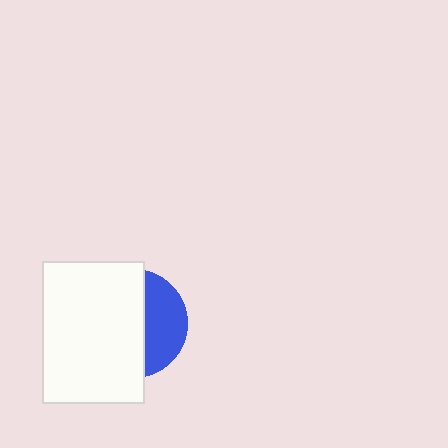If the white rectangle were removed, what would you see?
You would see the complete blue circle.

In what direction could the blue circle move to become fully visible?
The blue circle could move right. That would shift it out from behind the white rectangle entirely.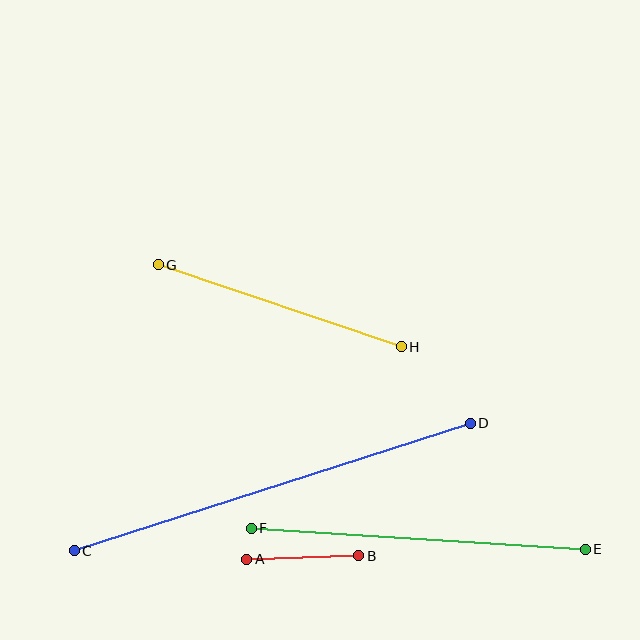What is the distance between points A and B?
The distance is approximately 112 pixels.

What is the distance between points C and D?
The distance is approximately 416 pixels.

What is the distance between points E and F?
The distance is approximately 335 pixels.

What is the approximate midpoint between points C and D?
The midpoint is at approximately (272, 487) pixels.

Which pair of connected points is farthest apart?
Points C and D are farthest apart.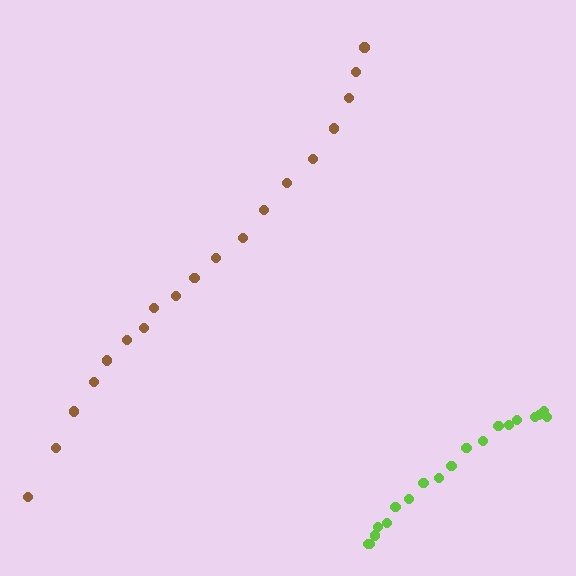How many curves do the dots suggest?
There are 2 distinct paths.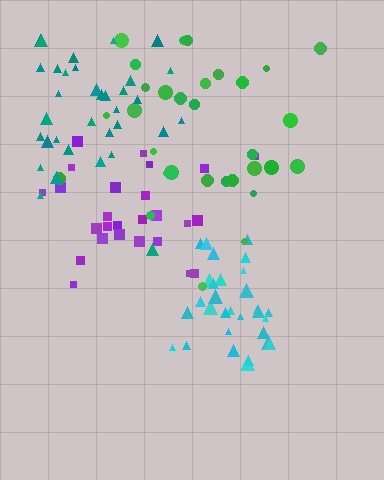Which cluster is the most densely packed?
Cyan.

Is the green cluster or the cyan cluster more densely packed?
Cyan.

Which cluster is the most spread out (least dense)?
Green.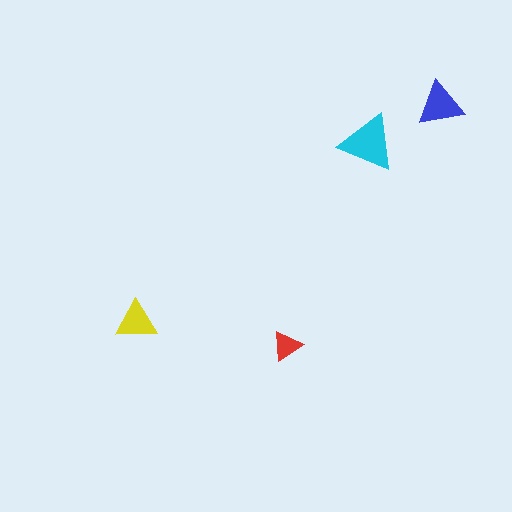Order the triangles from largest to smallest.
the cyan one, the blue one, the yellow one, the red one.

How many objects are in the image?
There are 4 objects in the image.